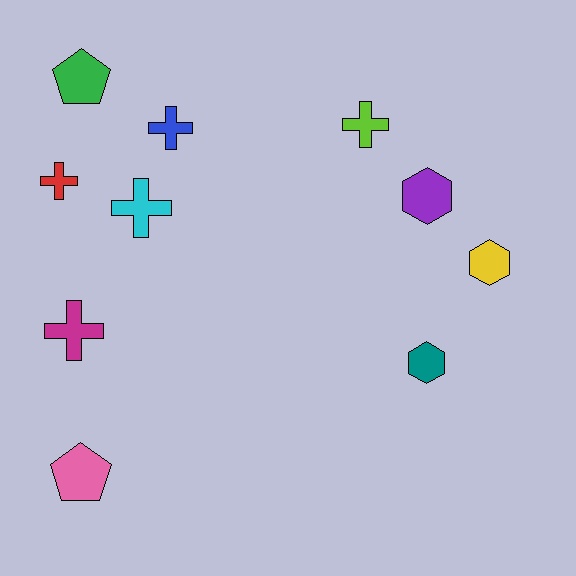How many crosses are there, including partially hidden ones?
There are 5 crosses.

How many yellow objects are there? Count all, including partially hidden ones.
There is 1 yellow object.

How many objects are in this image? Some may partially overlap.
There are 10 objects.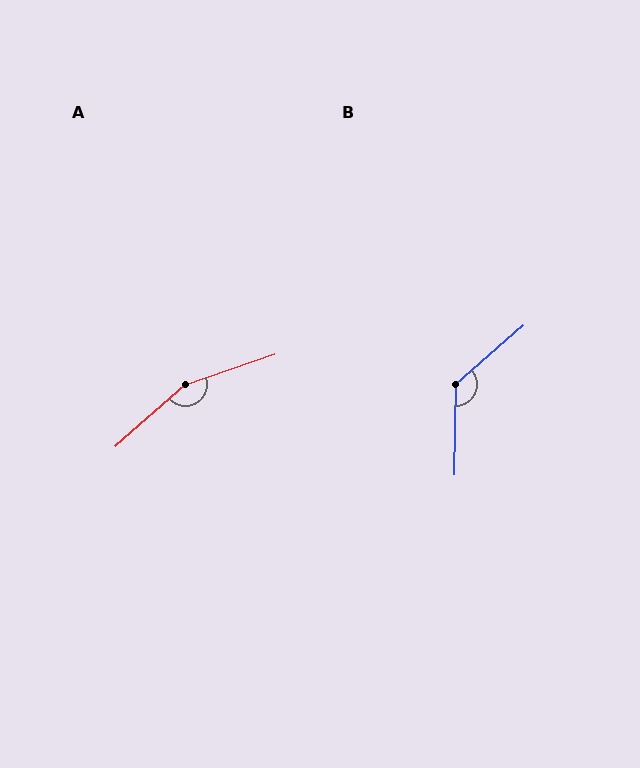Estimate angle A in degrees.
Approximately 157 degrees.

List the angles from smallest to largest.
B (132°), A (157°).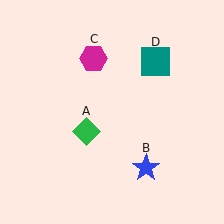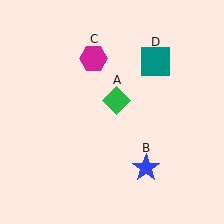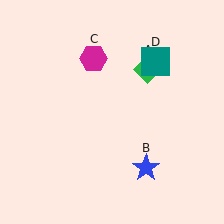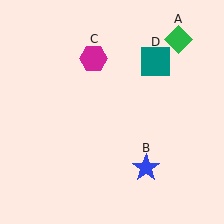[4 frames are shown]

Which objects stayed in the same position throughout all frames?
Blue star (object B) and magenta hexagon (object C) and teal square (object D) remained stationary.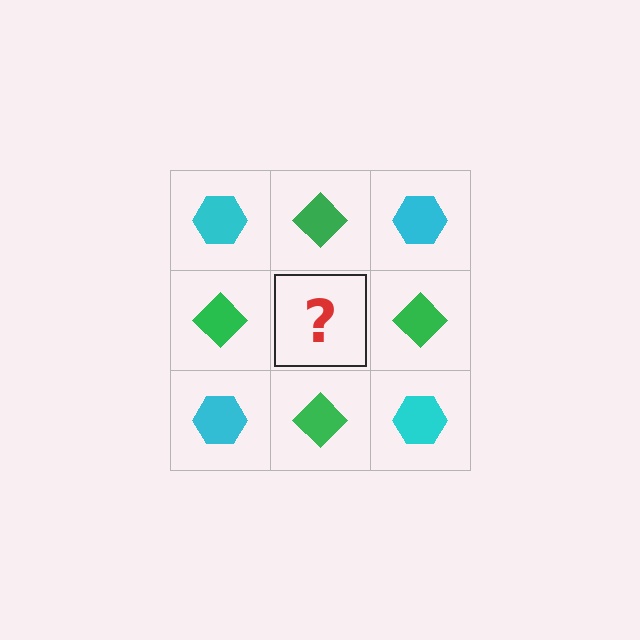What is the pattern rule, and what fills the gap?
The rule is that it alternates cyan hexagon and green diamond in a checkerboard pattern. The gap should be filled with a cyan hexagon.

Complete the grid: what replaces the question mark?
The question mark should be replaced with a cyan hexagon.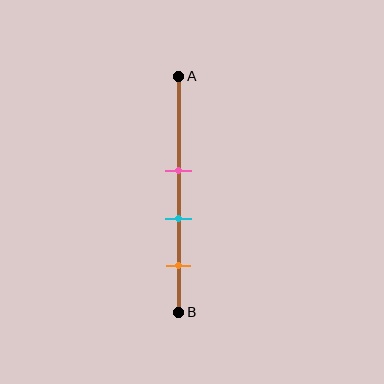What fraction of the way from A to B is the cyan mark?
The cyan mark is approximately 60% (0.6) of the way from A to B.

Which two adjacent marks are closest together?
The pink and cyan marks are the closest adjacent pair.